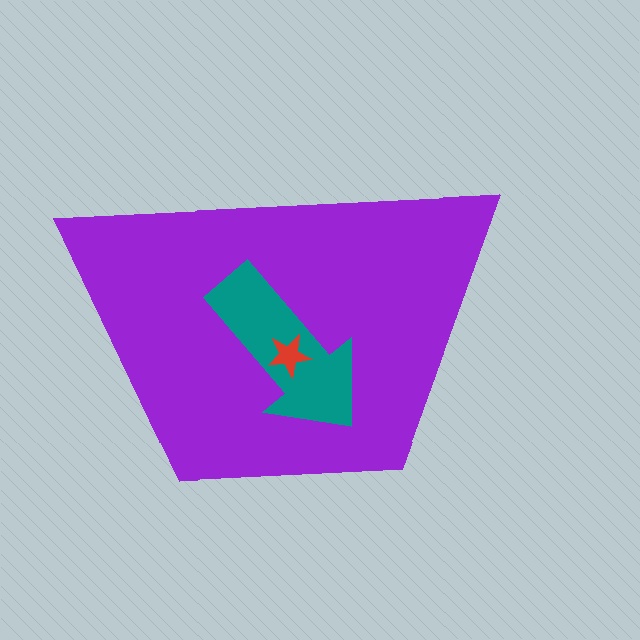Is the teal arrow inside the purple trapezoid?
Yes.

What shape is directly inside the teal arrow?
The red star.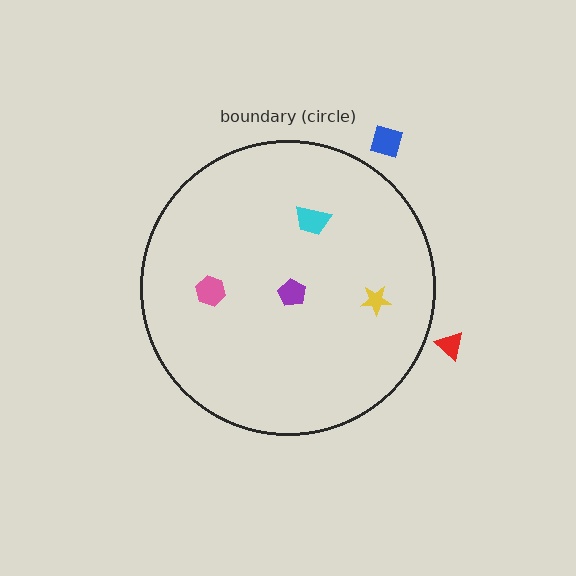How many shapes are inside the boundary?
4 inside, 2 outside.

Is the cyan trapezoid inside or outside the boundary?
Inside.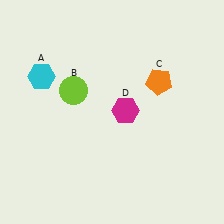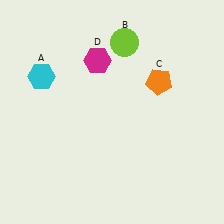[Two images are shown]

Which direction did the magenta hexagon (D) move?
The magenta hexagon (D) moved up.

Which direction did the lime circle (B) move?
The lime circle (B) moved right.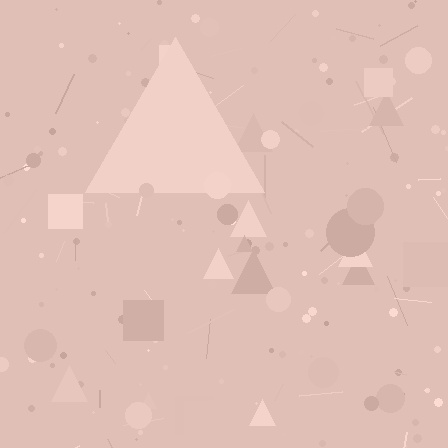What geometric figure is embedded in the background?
A triangle is embedded in the background.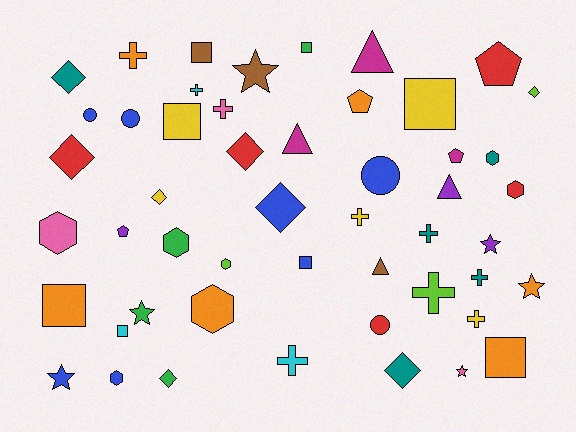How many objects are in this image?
There are 50 objects.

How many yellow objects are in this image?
There are 5 yellow objects.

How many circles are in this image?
There are 4 circles.